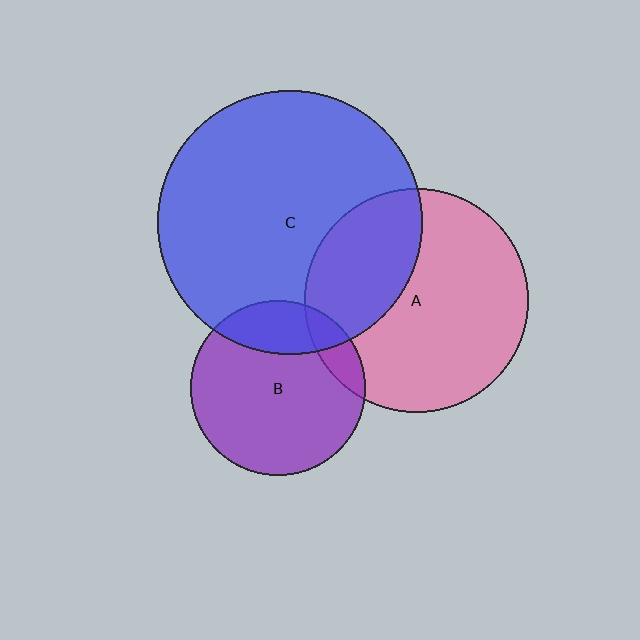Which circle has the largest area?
Circle C (blue).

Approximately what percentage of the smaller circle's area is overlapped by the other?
Approximately 10%.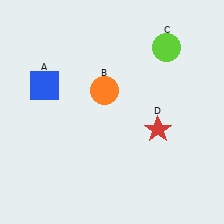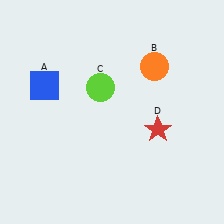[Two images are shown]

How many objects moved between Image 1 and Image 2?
2 objects moved between the two images.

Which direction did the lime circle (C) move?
The lime circle (C) moved left.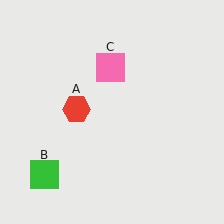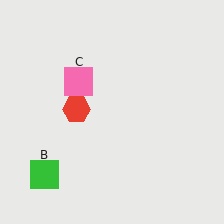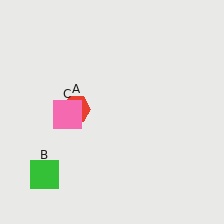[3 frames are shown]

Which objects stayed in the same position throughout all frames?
Red hexagon (object A) and green square (object B) remained stationary.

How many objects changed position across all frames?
1 object changed position: pink square (object C).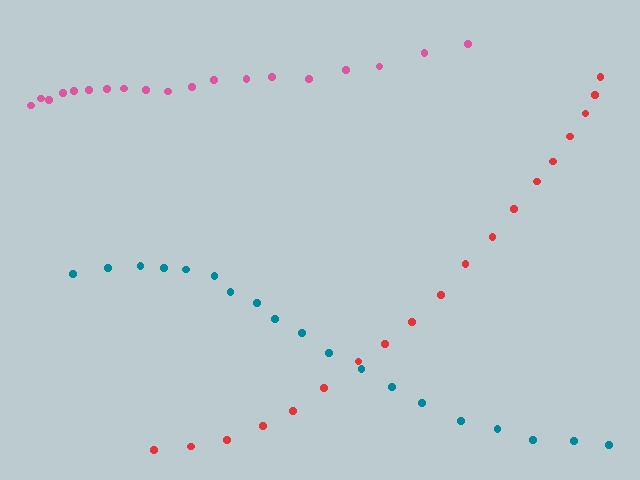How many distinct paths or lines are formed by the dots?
There are 3 distinct paths.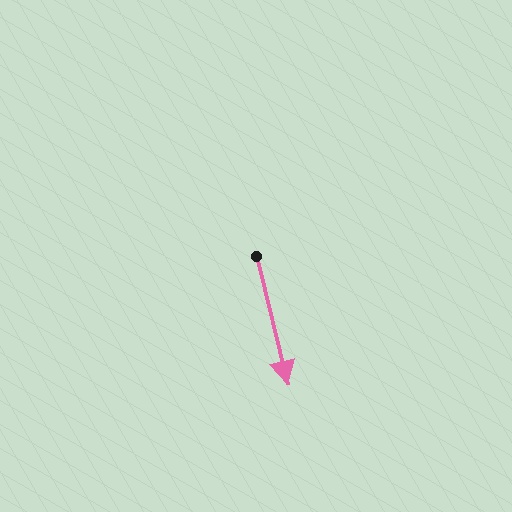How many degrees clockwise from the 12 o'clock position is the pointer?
Approximately 166 degrees.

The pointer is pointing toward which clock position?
Roughly 6 o'clock.